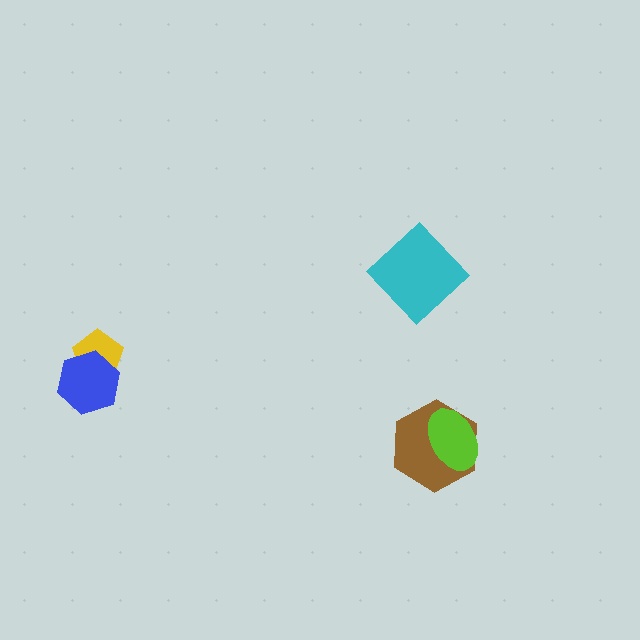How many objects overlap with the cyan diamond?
0 objects overlap with the cyan diamond.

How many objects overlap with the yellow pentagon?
1 object overlaps with the yellow pentagon.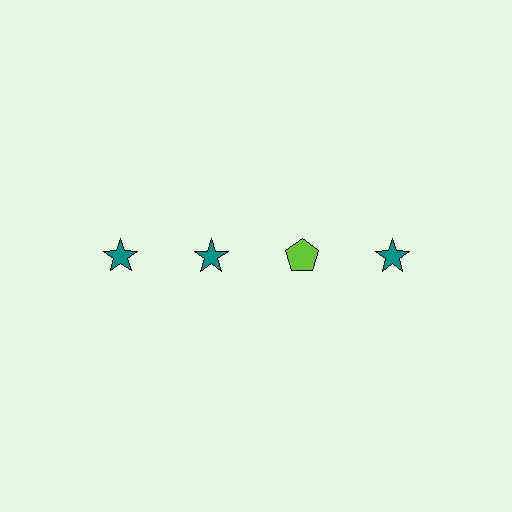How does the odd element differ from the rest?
It differs in both color (lime instead of teal) and shape (pentagon instead of star).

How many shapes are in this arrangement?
There are 4 shapes arranged in a grid pattern.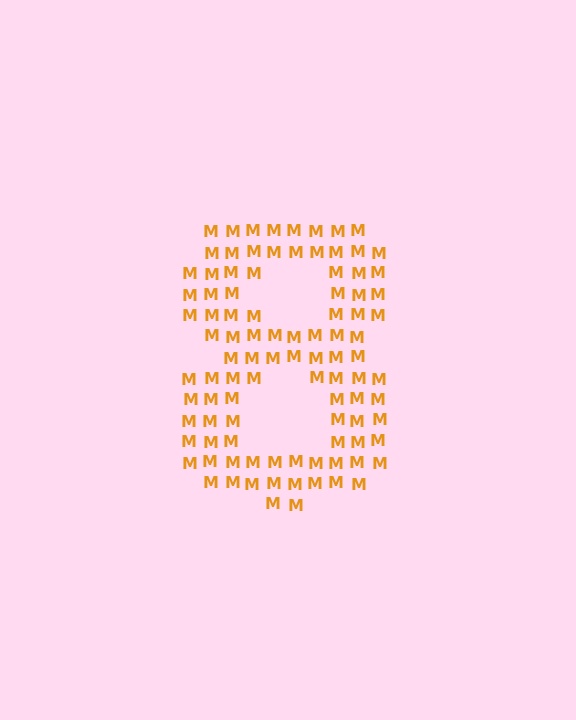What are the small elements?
The small elements are letter M's.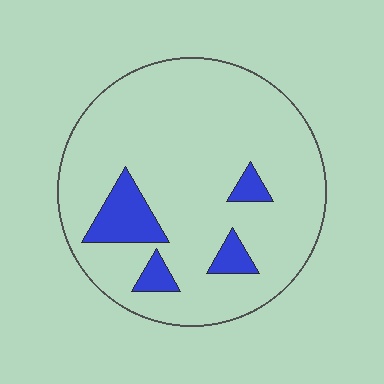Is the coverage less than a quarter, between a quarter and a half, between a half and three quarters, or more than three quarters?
Less than a quarter.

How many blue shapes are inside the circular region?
4.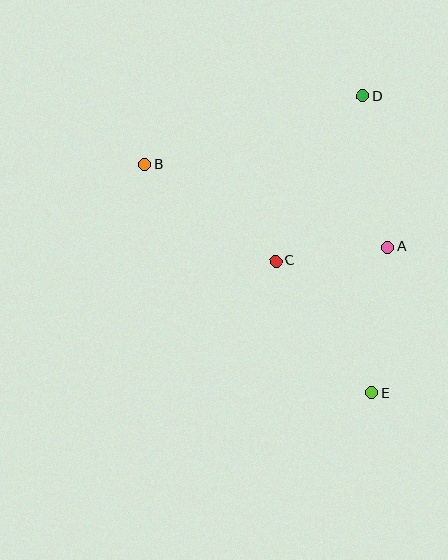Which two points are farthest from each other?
Points B and E are farthest from each other.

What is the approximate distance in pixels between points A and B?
The distance between A and B is approximately 257 pixels.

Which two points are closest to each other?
Points A and C are closest to each other.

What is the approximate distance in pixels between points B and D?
The distance between B and D is approximately 229 pixels.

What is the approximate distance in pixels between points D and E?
The distance between D and E is approximately 297 pixels.